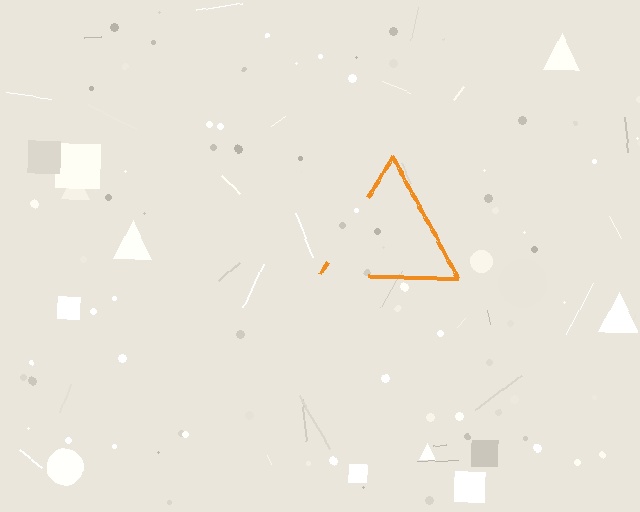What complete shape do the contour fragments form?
The contour fragments form a triangle.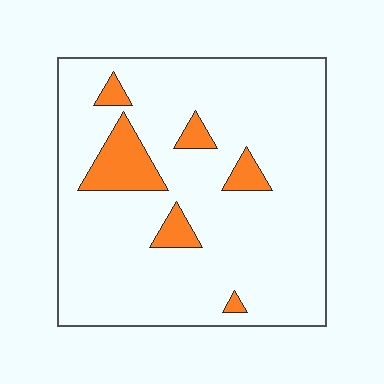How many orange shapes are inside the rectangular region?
6.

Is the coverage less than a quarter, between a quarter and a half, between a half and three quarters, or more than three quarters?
Less than a quarter.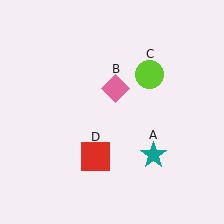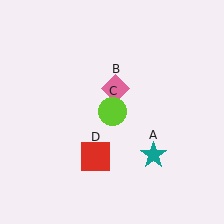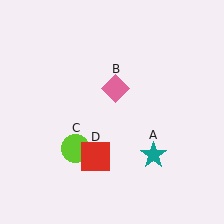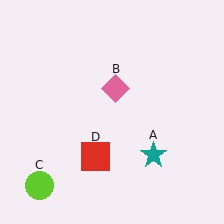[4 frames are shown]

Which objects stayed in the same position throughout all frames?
Teal star (object A) and pink diamond (object B) and red square (object D) remained stationary.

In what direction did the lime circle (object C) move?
The lime circle (object C) moved down and to the left.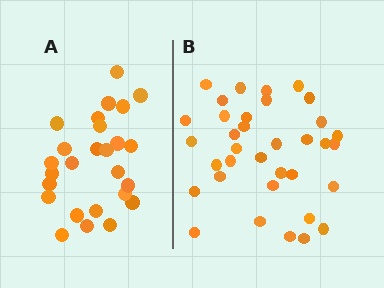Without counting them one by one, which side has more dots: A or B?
Region B (the right region) has more dots.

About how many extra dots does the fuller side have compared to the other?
Region B has roughly 8 or so more dots than region A.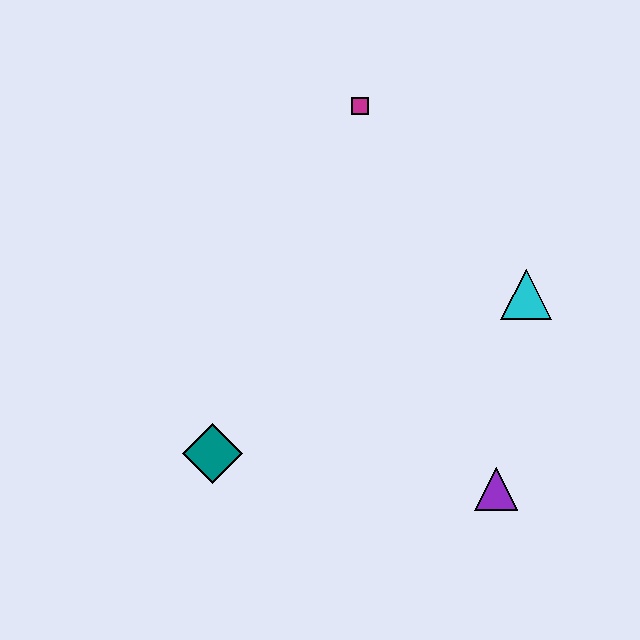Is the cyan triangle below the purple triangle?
No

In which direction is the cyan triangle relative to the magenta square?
The cyan triangle is below the magenta square.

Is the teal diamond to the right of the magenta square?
No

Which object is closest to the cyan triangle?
The purple triangle is closest to the cyan triangle.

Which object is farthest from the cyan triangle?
The teal diamond is farthest from the cyan triangle.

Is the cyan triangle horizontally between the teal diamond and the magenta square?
No